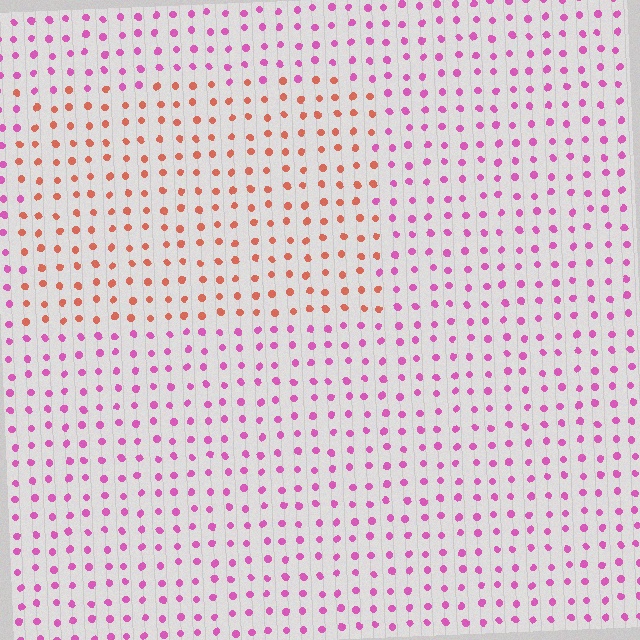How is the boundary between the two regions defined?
The boundary is defined purely by a slight shift in hue (about 53 degrees). Spacing, size, and orientation are identical on both sides.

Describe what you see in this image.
The image is filled with small pink elements in a uniform arrangement. A rectangle-shaped region is visible where the elements are tinted to a slightly different hue, forming a subtle color boundary.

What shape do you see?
I see a rectangle.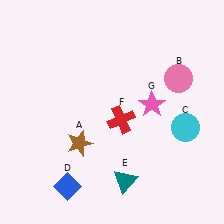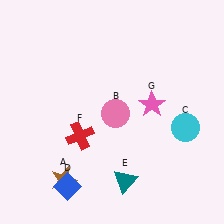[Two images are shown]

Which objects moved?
The objects that moved are: the brown star (A), the pink circle (B), the red cross (F).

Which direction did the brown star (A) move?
The brown star (A) moved down.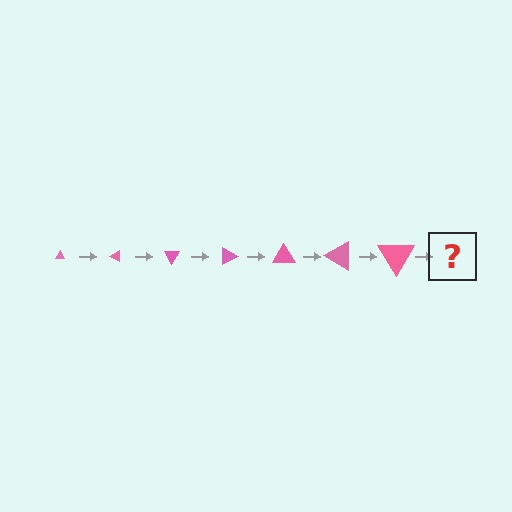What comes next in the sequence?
The next element should be a triangle, larger than the previous one and rotated 210 degrees from the start.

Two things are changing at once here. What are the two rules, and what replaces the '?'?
The two rules are that the triangle grows larger each step and it rotates 30 degrees each step. The '?' should be a triangle, larger than the previous one and rotated 210 degrees from the start.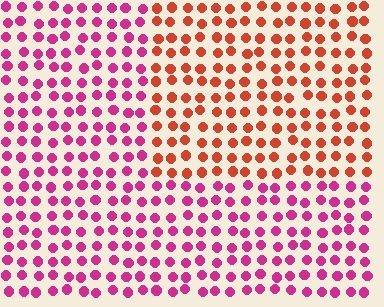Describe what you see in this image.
The image is filled with small magenta elements in a uniform arrangement. A rectangle-shaped region is visible where the elements are tinted to a slightly different hue, forming a subtle color boundary.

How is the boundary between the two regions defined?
The boundary is defined purely by a slight shift in hue (about 46 degrees). Spacing, size, and orientation are identical on both sides.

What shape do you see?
I see a rectangle.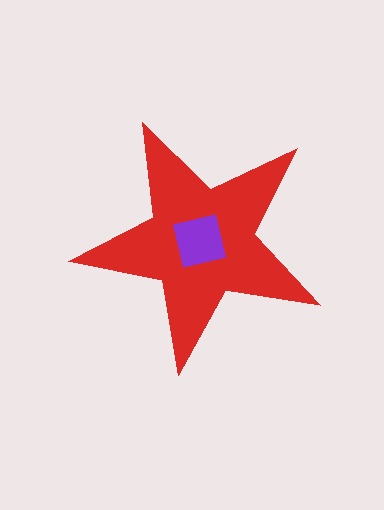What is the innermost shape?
The purple square.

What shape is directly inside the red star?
The purple square.